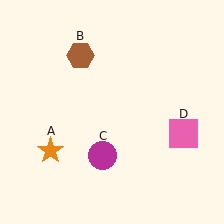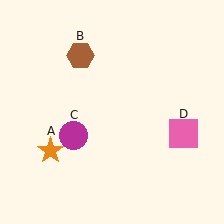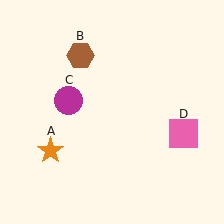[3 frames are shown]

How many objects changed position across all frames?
1 object changed position: magenta circle (object C).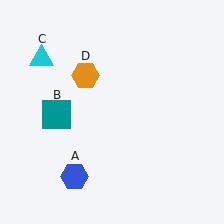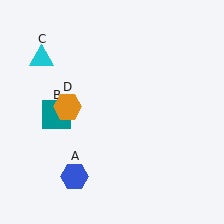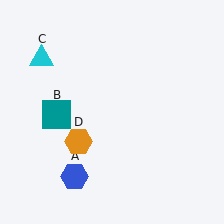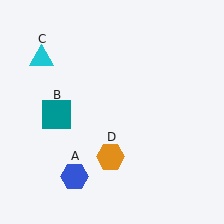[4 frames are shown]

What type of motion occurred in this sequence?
The orange hexagon (object D) rotated counterclockwise around the center of the scene.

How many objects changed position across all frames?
1 object changed position: orange hexagon (object D).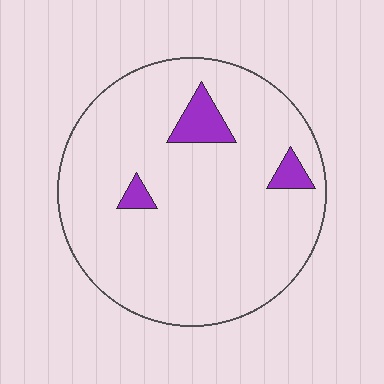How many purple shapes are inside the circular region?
3.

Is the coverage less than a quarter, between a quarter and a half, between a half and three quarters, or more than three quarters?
Less than a quarter.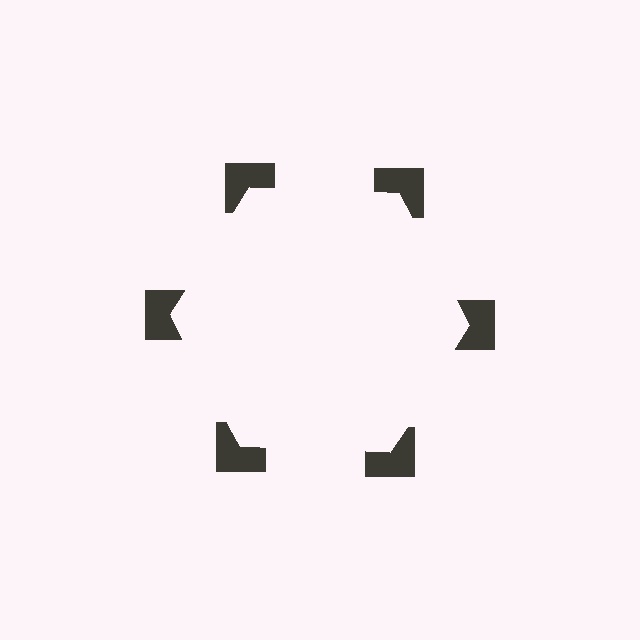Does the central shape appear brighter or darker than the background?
It typically appears slightly brighter than the background, even though no actual brightness change is drawn.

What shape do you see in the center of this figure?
An illusory hexagon — its edges are inferred from the aligned wedge cuts in the notched squares, not physically drawn.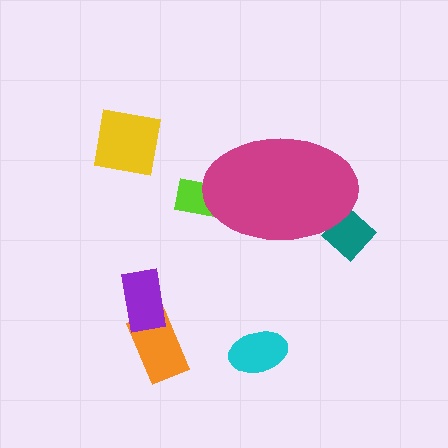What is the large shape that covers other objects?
A magenta ellipse.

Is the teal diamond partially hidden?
Yes, the teal diamond is partially hidden behind the magenta ellipse.